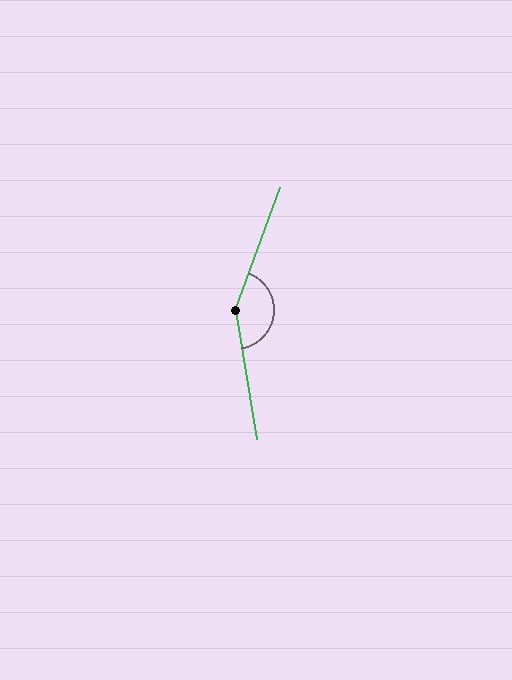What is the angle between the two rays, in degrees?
Approximately 150 degrees.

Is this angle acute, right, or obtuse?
It is obtuse.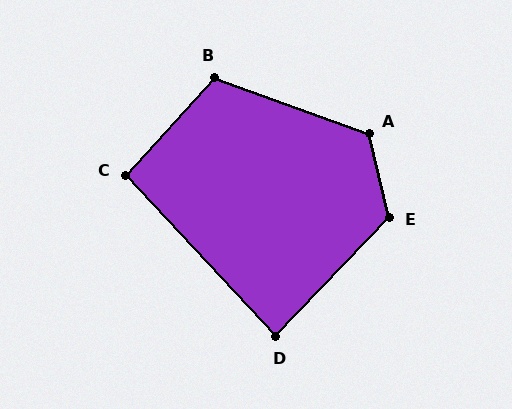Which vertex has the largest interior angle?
E, at approximately 123 degrees.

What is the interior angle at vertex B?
Approximately 112 degrees (obtuse).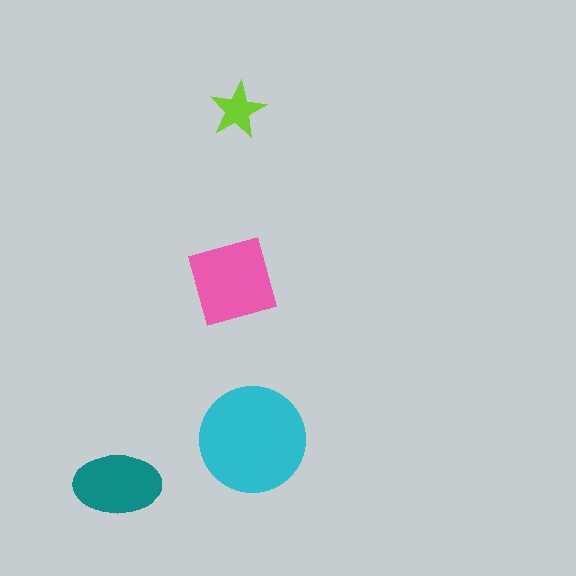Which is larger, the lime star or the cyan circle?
The cyan circle.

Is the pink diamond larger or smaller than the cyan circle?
Smaller.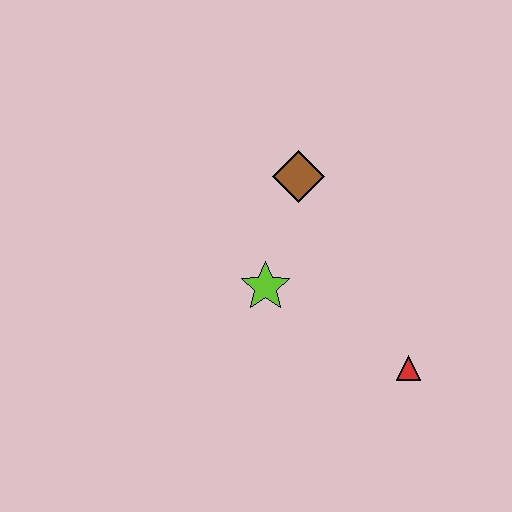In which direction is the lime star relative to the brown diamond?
The lime star is below the brown diamond.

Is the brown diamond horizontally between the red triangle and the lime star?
Yes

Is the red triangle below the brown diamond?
Yes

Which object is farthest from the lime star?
The red triangle is farthest from the lime star.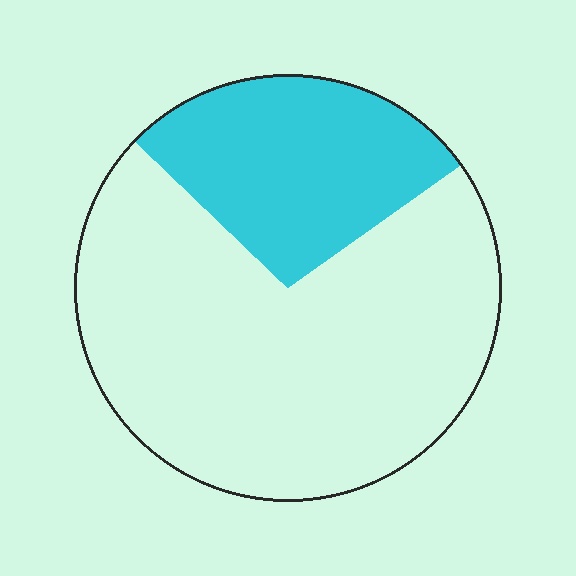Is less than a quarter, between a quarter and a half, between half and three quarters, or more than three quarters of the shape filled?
Between a quarter and a half.